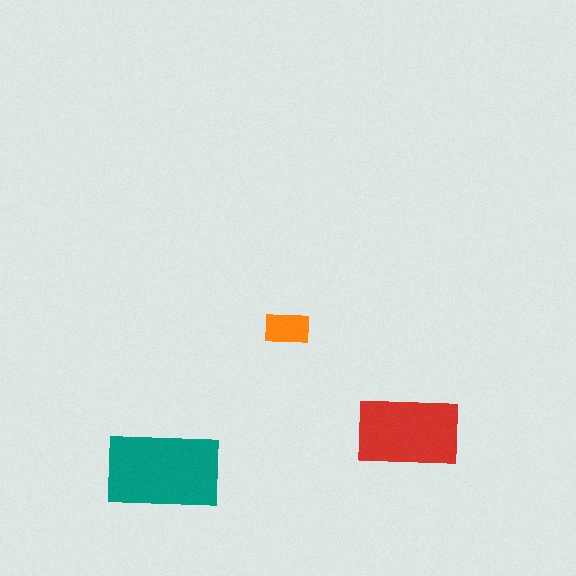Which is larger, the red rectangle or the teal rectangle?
The teal one.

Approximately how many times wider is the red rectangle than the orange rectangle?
About 2.5 times wider.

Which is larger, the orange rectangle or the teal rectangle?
The teal one.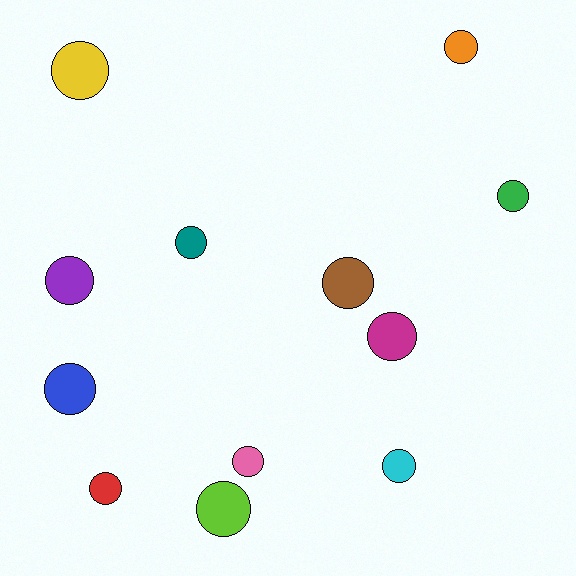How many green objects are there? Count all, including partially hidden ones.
There is 1 green object.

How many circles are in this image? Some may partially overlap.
There are 12 circles.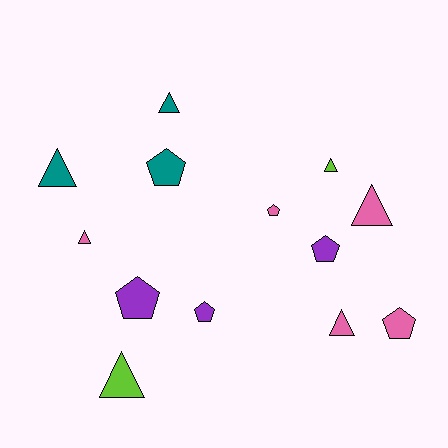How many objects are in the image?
There are 13 objects.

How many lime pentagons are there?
There are no lime pentagons.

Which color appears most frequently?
Pink, with 5 objects.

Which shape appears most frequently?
Triangle, with 7 objects.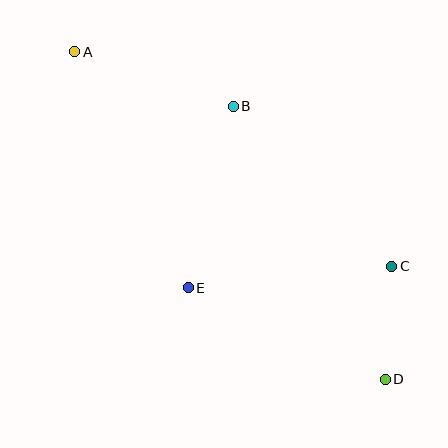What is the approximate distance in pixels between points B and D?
The distance between B and D is approximately 313 pixels.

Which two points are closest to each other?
Points C and D are closest to each other.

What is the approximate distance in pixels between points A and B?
The distance between A and B is approximately 168 pixels.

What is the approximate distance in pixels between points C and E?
The distance between C and E is approximately 205 pixels.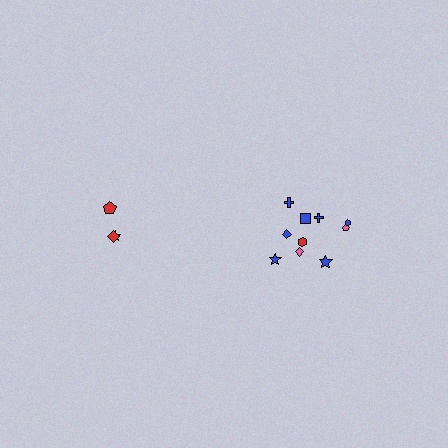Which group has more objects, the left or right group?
The right group.